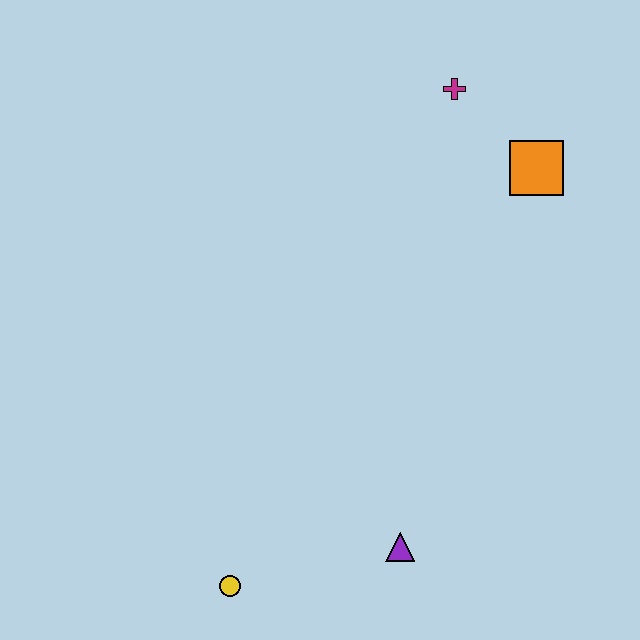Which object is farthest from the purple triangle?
The magenta cross is farthest from the purple triangle.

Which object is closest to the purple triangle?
The yellow circle is closest to the purple triangle.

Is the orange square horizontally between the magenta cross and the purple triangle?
No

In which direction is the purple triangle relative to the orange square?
The purple triangle is below the orange square.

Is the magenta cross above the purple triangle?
Yes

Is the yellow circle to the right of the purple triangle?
No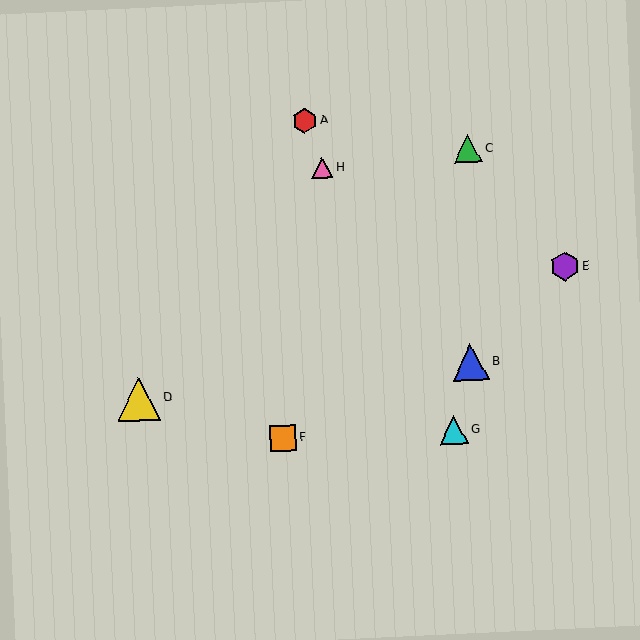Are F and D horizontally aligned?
No, F is at y≈438 and D is at y≈399.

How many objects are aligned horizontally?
2 objects (F, G) are aligned horizontally.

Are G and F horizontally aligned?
Yes, both are at y≈430.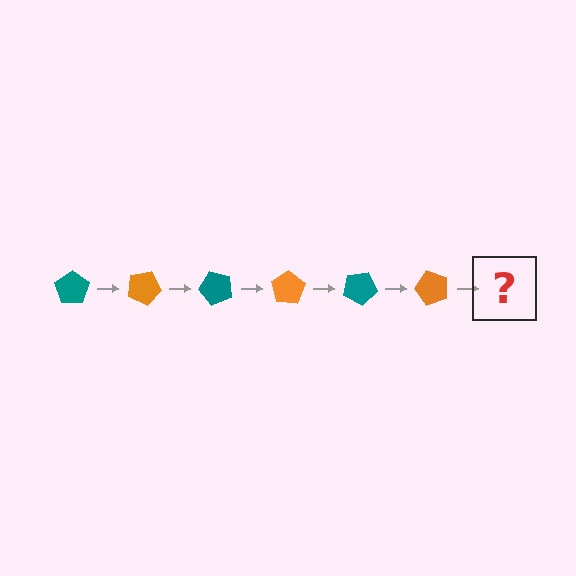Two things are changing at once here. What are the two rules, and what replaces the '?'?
The two rules are that it rotates 25 degrees each step and the color cycles through teal and orange. The '?' should be a teal pentagon, rotated 150 degrees from the start.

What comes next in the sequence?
The next element should be a teal pentagon, rotated 150 degrees from the start.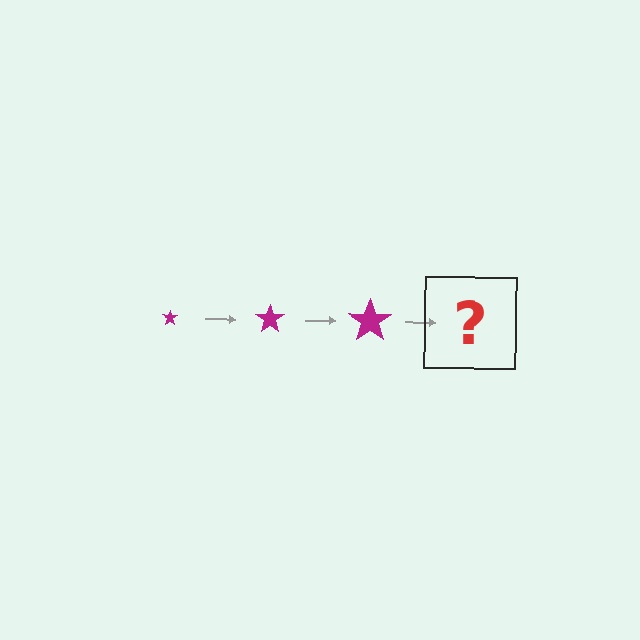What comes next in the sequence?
The next element should be a magenta star, larger than the previous one.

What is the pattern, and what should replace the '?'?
The pattern is that the star gets progressively larger each step. The '?' should be a magenta star, larger than the previous one.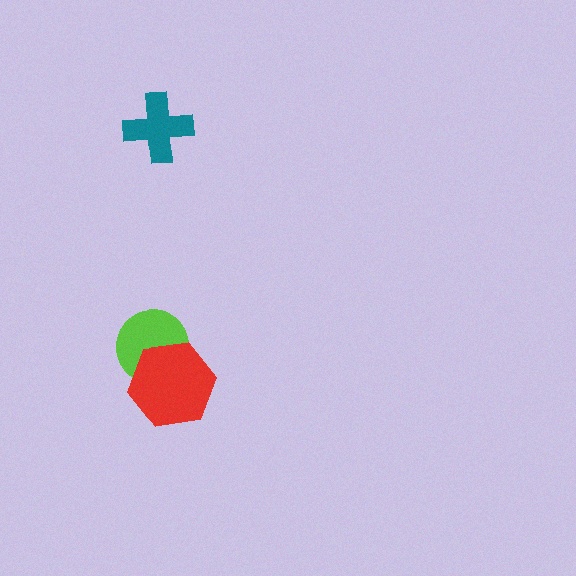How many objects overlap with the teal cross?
0 objects overlap with the teal cross.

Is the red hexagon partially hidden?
No, no other shape covers it.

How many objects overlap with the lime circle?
1 object overlaps with the lime circle.